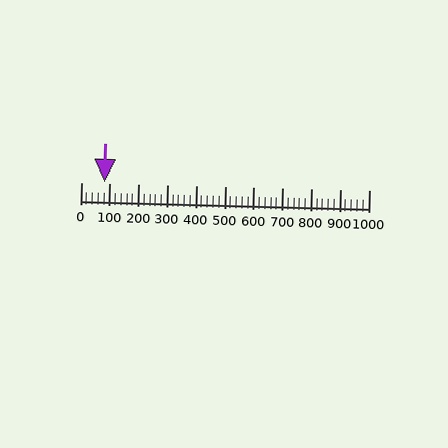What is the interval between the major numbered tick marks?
The major tick marks are spaced 100 units apart.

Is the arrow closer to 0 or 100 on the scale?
The arrow is closer to 100.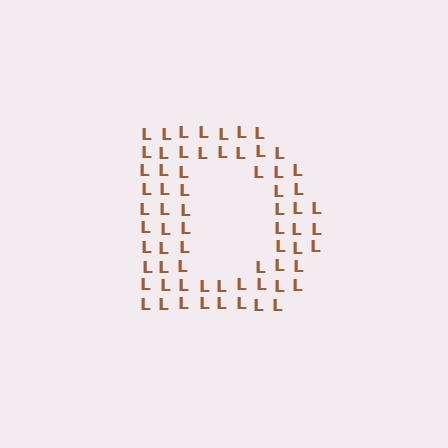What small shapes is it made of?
It is made of small letter L's.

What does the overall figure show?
The overall figure shows the letter D.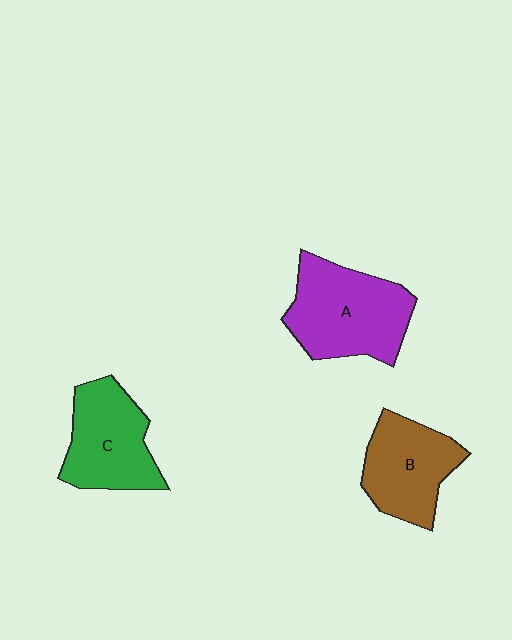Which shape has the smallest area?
Shape B (brown).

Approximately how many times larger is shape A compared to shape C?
Approximately 1.2 times.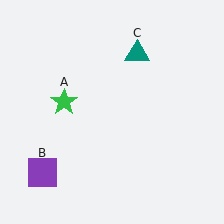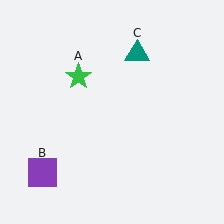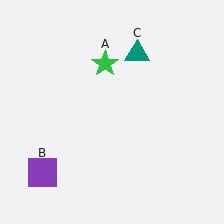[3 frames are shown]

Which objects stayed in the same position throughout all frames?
Purple square (object B) and teal triangle (object C) remained stationary.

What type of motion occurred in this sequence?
The green star (object A) rotated clockwise around the center of the scene.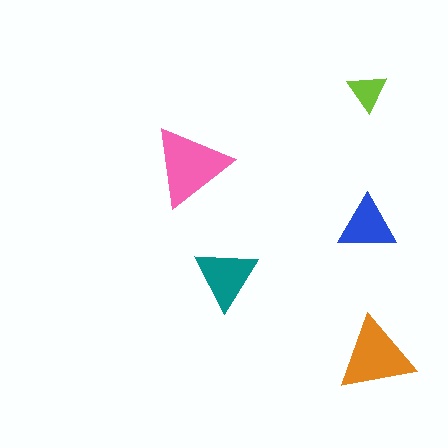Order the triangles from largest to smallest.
the pink one, the orange one, the teal one, the blue one, the lime one.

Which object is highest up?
The lime triangle is topmost.